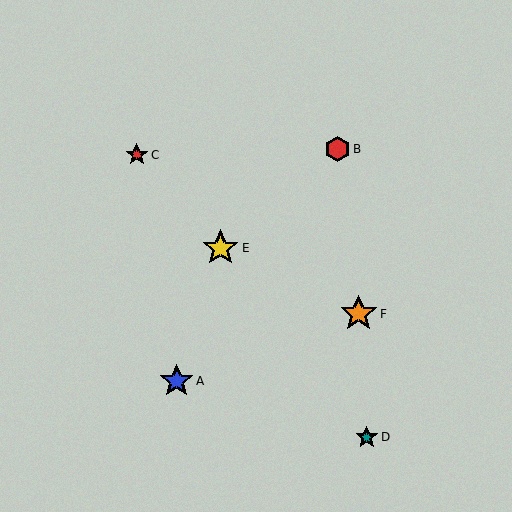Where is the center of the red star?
The center of the red star is at (137, 155).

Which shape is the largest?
The orange star (labeled F) is the largest.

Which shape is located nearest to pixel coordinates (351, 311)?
The orange star (labeled F) at (359, 314) is nearest to that location.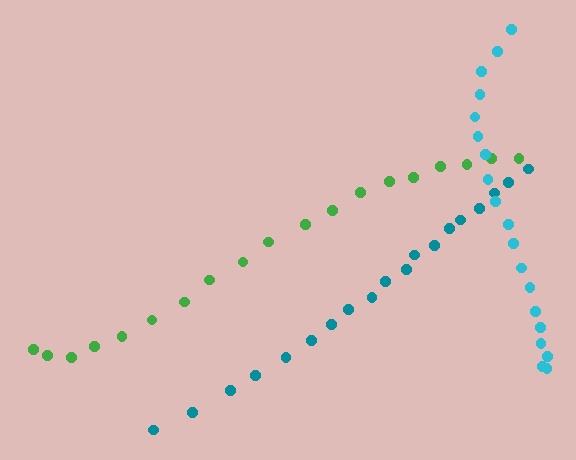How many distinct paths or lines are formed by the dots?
There are 3 distinct paths.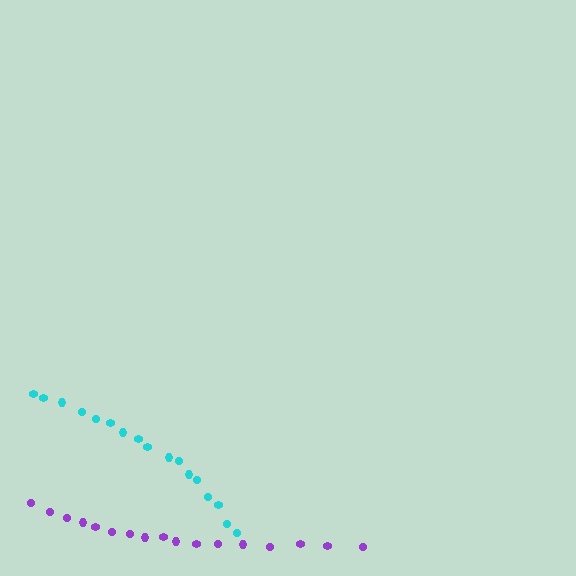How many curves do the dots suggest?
There are 2 distinct paths.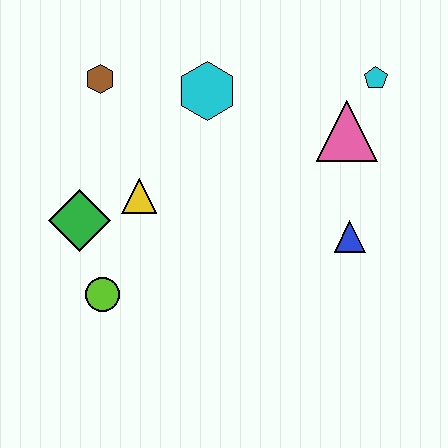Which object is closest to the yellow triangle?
The green diamond is closest to the yellow triangle.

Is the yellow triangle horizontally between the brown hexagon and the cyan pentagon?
Yes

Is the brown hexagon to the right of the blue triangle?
No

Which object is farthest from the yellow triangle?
The cyan pentagon is farthest from the yellow triangle.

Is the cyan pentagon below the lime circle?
No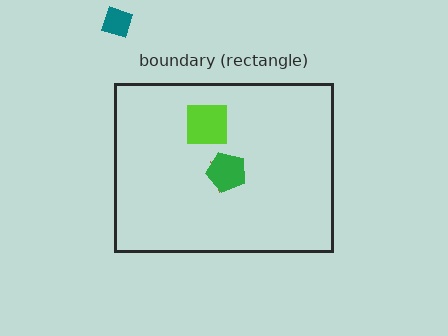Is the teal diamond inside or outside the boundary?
Outside.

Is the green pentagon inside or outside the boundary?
Inside.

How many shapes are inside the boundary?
3 inside, 1 outside.